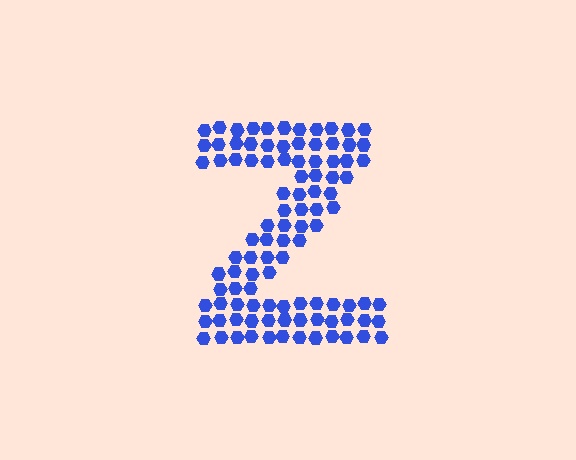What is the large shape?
The large shape is the letter Z.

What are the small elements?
The small elements are hexagons.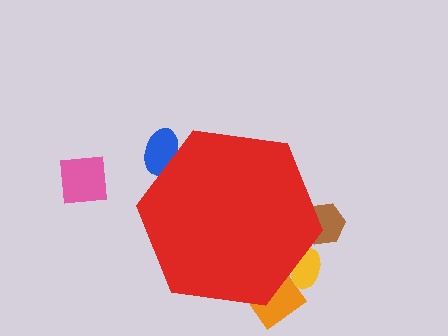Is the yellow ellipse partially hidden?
Yes, the yellow ellipse is partially hidden behind the red hexagon.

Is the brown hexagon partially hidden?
Yes, the brown hexagon is partially hidden behind the red hexagon.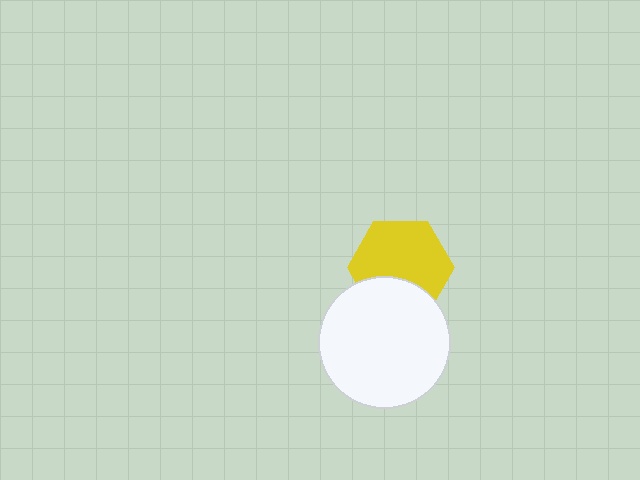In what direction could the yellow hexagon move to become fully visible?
The yellow hexagon could move up. That would shift it out from behind the white circle entirely.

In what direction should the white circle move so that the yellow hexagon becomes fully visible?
The white circle should move down. That is the shortest direction to clear the overlap and leave the yellow hexagon fully visible.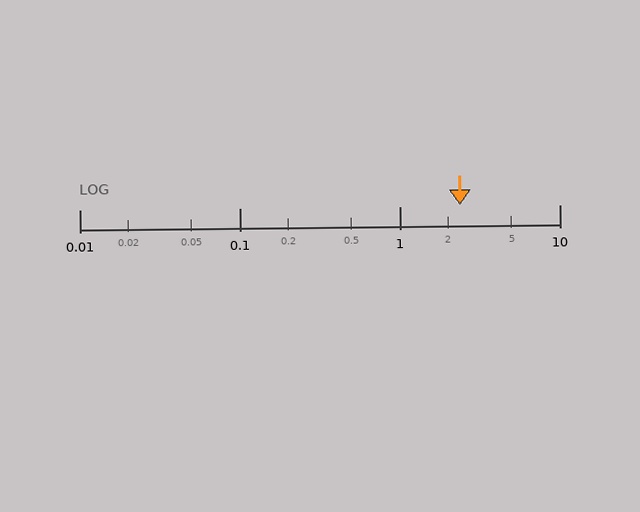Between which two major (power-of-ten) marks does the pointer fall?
The pointer is between 1 and 10.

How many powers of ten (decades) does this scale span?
The scale spans 3 decades, from 0.01 to 10.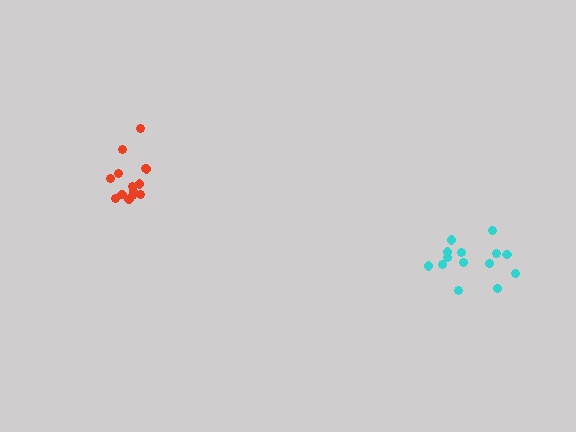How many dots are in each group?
Group 1: 14 dots, Group 2: 14 dots (28 total).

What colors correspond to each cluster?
The clusters are colored: red, cyan.